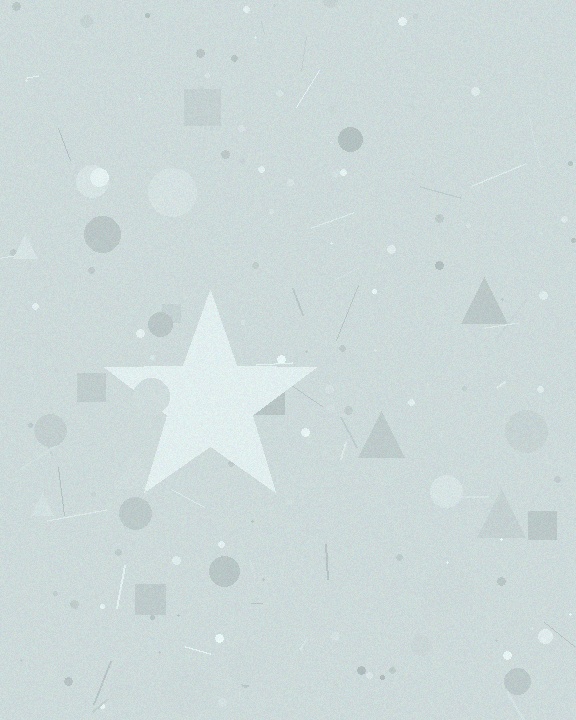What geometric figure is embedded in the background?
A star is embedded in the background.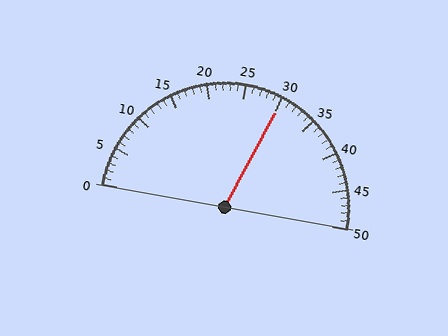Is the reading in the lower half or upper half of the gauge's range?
The reading is in the upper half of the range (0 to 50).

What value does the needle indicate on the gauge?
The needle indicates approximately 30.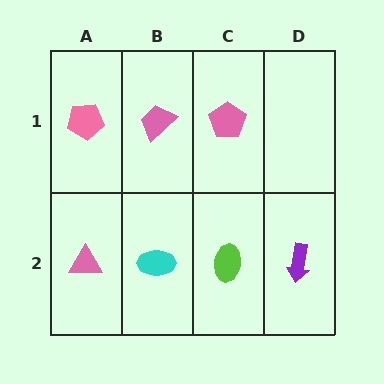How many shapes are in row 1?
3 shapes.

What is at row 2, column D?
A purple arrow.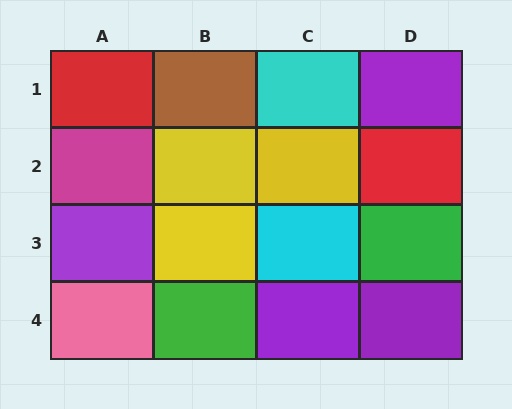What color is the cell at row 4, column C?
Purple.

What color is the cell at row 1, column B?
Brown.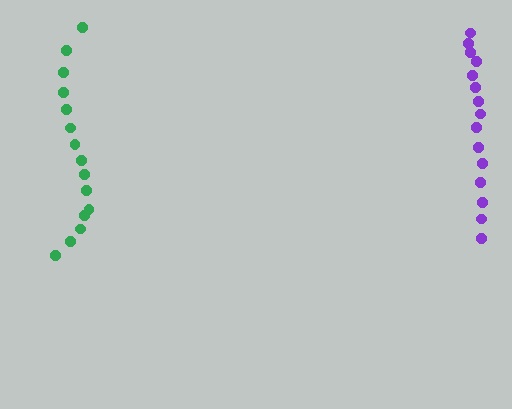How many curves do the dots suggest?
There are 2 distinct paths.